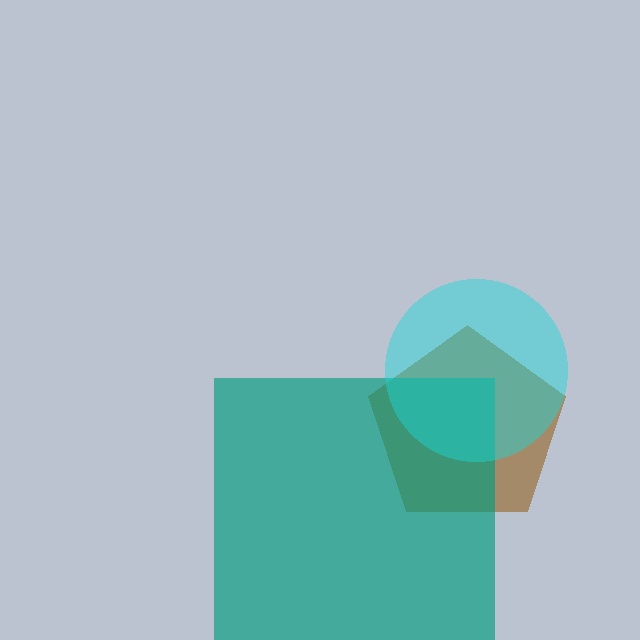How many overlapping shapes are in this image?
There are 3 overlapping shapes in the image.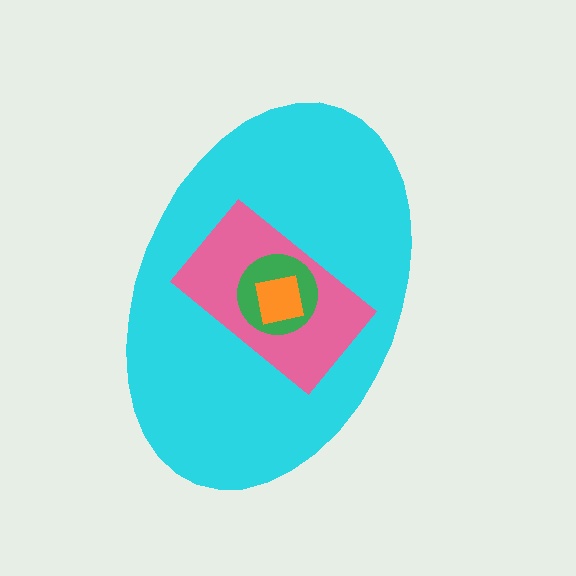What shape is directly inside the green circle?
The orange square.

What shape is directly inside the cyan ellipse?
The pink rectangle.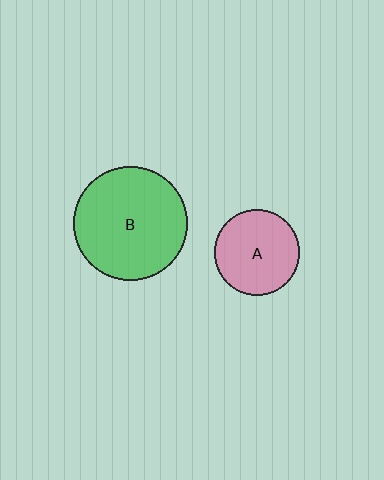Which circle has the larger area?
Circle B (green).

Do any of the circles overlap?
No, none of the circles overlap.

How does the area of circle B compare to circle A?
Approximately 1.8 times.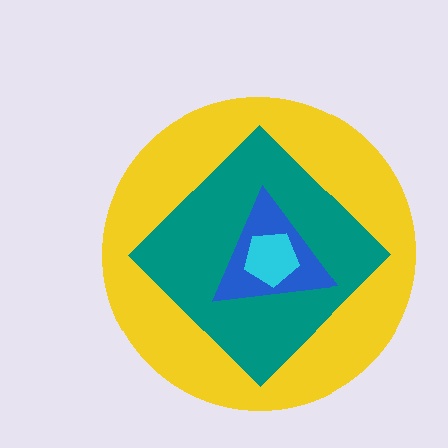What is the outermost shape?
The yellow circle.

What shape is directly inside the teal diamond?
The blue triangle.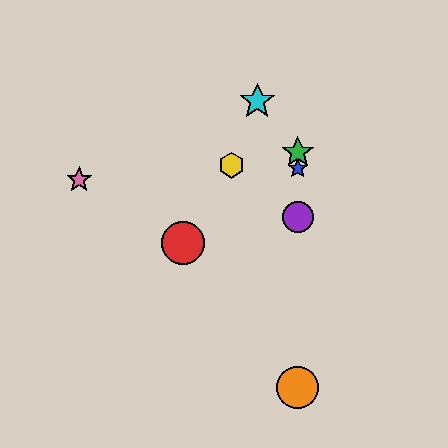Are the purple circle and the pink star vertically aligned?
No, the purple circle is at x≈298 and the pink star is at x≈79.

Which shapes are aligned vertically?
The blue star, the green star, the purple circle, the orange circle are aligned vertically.